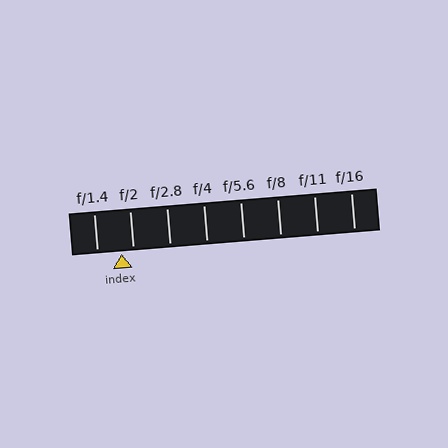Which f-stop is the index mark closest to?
The index mark is closest to f/2.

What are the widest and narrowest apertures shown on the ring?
The widest aperture shown is f/1.4 and the narrowest is f/16.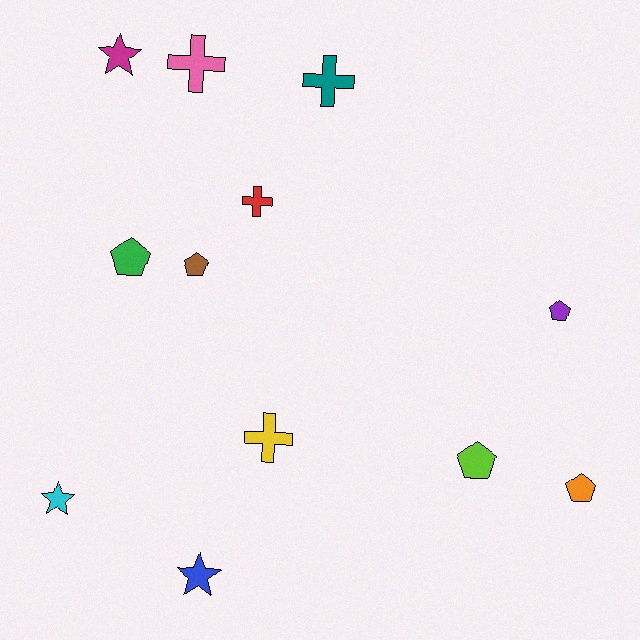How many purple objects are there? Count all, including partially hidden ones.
There is 1 purple object.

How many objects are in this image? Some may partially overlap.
There are 12 objects.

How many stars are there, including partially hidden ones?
There are 3 stars.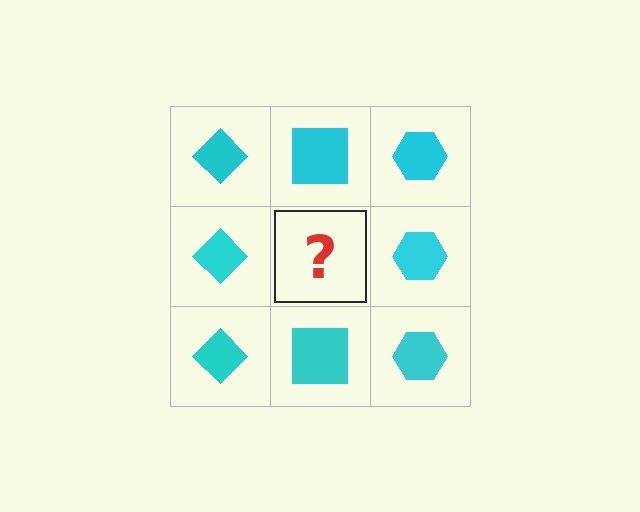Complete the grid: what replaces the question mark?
The question mark should be replaced with a cyan square.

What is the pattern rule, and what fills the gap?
The rule is that each column has a consistent shape. The gap should be filled with a cyan square.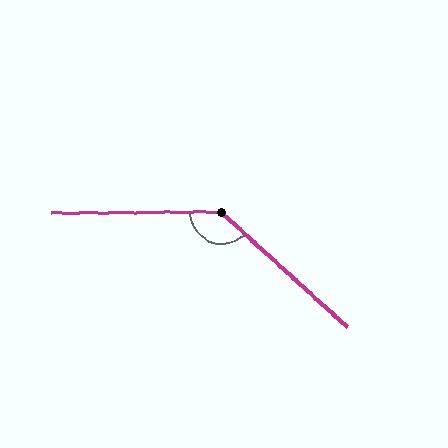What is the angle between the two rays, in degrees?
Approximately 137 degrees.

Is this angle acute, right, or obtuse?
It is obtuse.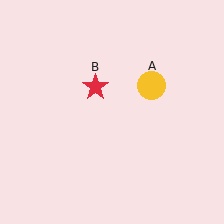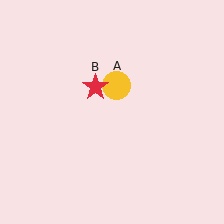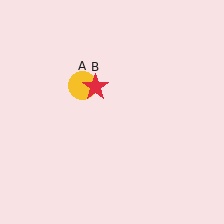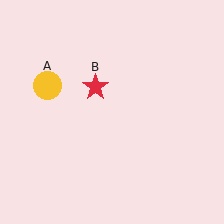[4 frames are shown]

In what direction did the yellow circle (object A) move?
The yellow circle (object A) moved left.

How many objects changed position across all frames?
1 object changed position: yellow circle (object A).